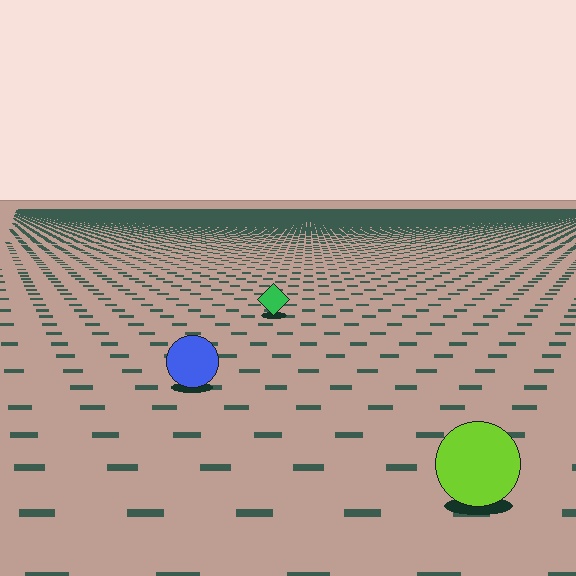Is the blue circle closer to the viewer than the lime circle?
No. The lime circle is closer — you can tell from the texture gradient: the ground texture is coarser near it.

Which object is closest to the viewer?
The lime circle is closest. The texture marks near it are larger and more spread out.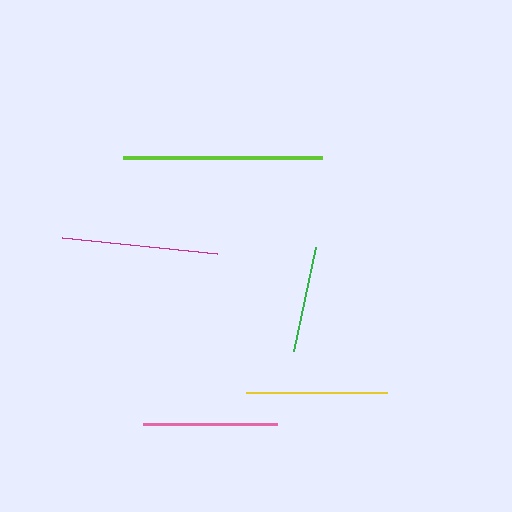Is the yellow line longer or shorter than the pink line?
The yellow line is longer than the pink line.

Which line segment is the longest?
The lime line is the longest at approximately 199 pixels.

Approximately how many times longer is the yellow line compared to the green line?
The yellow line is approximately 1.3 times the length of the green line.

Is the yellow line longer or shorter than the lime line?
The lime line is longer than the yellow line.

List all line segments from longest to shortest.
From longest to shortest: lime, magenta, yellow, pink, green.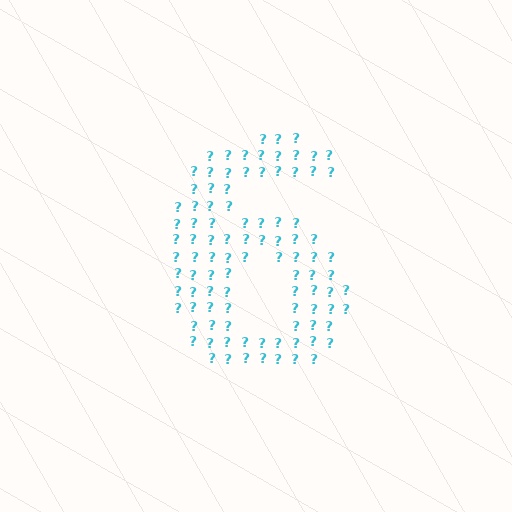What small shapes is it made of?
It is made of small question marks.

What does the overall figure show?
The overall figure shows the digit 6.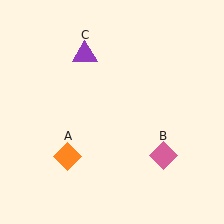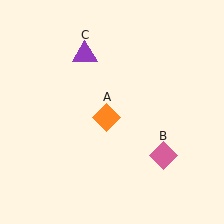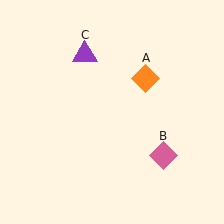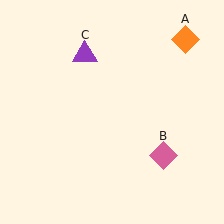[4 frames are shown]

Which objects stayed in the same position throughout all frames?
Pink diamond (object B) and purple triangle (object C) remained stationary.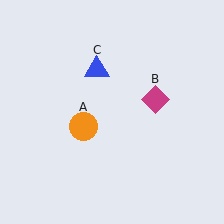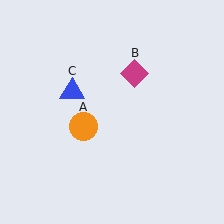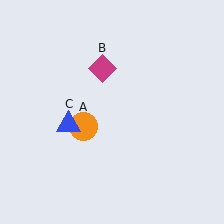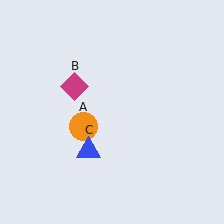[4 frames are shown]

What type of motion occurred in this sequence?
The magenta diamond (object B), blue triangle (object C) rotated counterclockwise around the center of the scene.